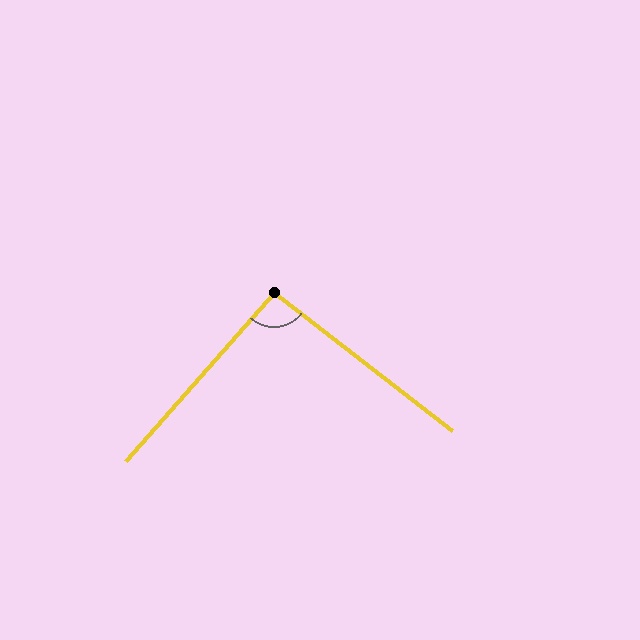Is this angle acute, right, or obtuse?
It is approximately a right angle.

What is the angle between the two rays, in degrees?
Approximately 94 degrees.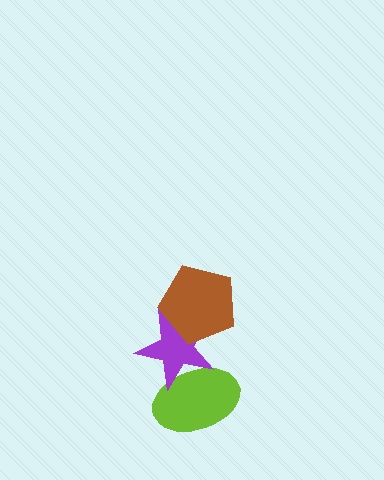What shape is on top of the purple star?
The brown pentagon is on top of the purple star.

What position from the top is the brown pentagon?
The brown pentagon is 1st from the top.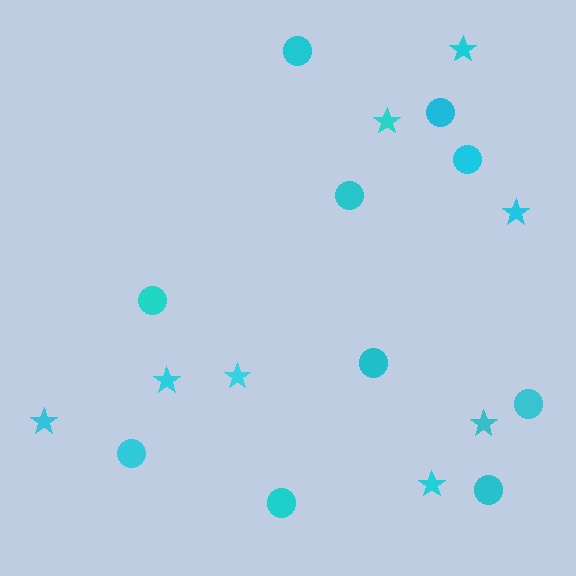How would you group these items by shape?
There are 2 groups: one group of stars (8) and one group of circles (10).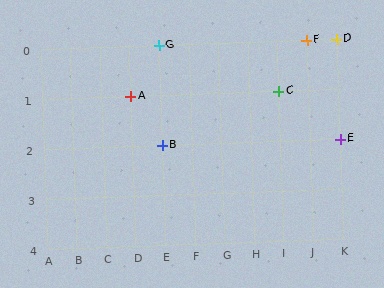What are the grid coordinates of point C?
Point C is at grid coordinates (I, 1).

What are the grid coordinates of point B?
Point B is at grid coordinates (E, 2).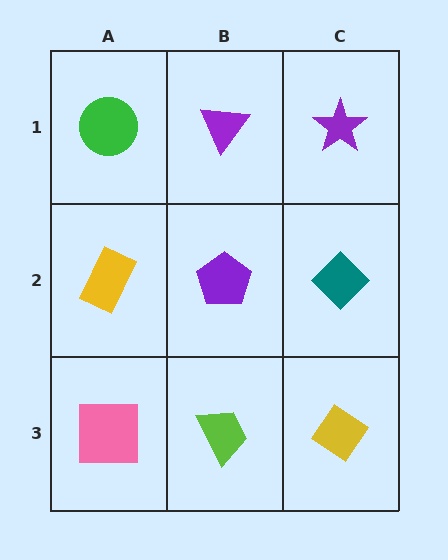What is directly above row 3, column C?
A teal diamond.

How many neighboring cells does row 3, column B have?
3.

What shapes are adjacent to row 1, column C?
A teal diamond (row 2, column C), a purple triangle (row 1, column B).